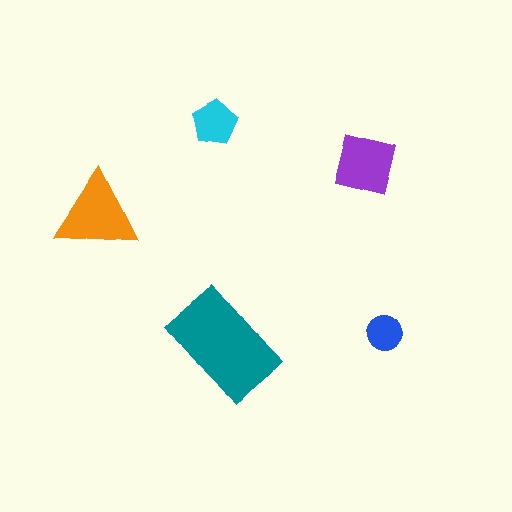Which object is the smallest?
The blue circle.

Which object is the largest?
The teal rectangle.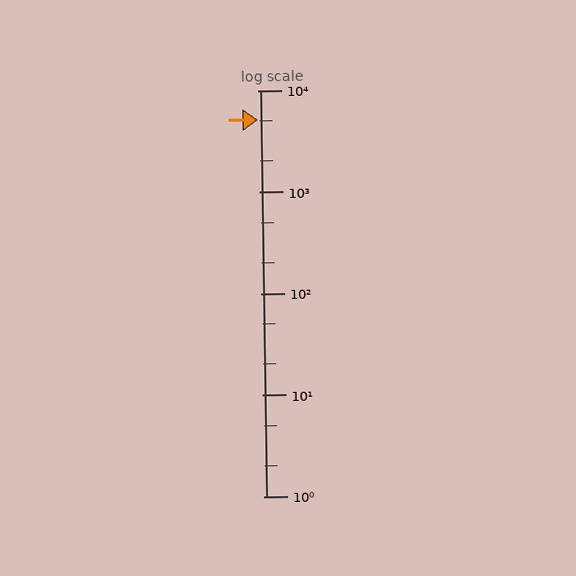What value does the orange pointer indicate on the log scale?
The pointer indicates approximately 5100.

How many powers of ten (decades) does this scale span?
The scale spans 4 decades, from 1 to 10000.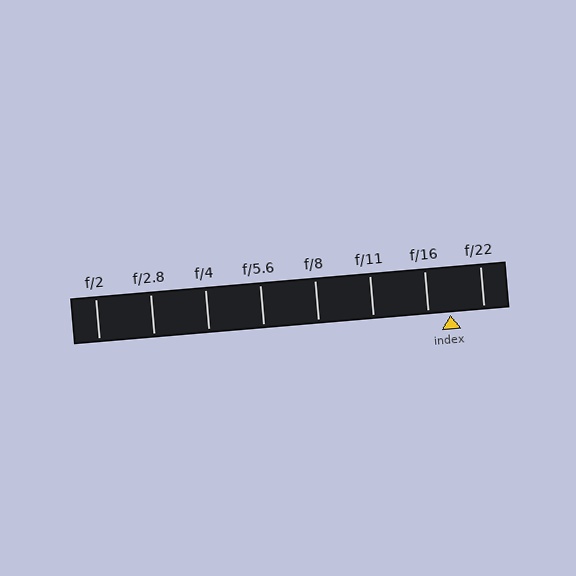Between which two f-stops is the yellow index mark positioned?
The index mark is between f/16 and f/22.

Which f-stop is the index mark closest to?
The index mark is closest to f/16.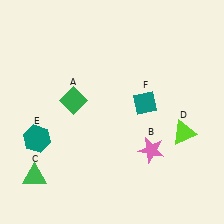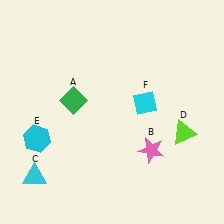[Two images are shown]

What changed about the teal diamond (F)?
In Image 1, F is teal. In Image 2, it changed to cyan.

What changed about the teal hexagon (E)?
In Image 1, E is teal. In Image 2, it changed to cyan.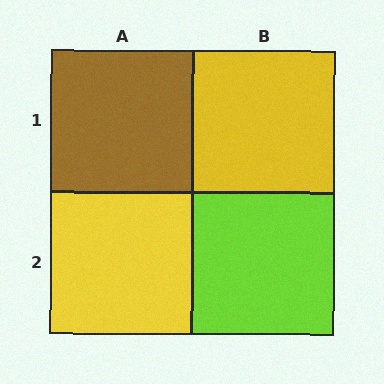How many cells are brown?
1 cell is brown.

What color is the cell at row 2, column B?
Lime.